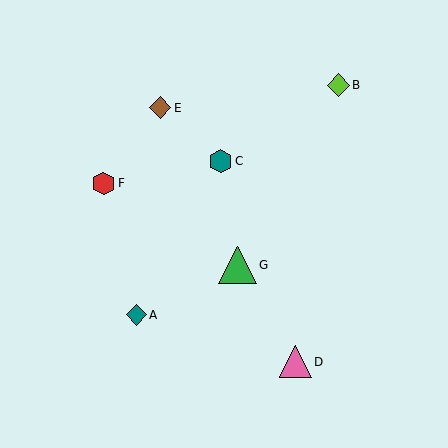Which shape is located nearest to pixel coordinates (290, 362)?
The pink triangle (labeled D) at (295, 362) is nearest to that location.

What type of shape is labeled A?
Shape A is a teal diamond.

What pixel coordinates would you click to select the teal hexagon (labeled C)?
Click at (220, 161) to select the teal hexagon C.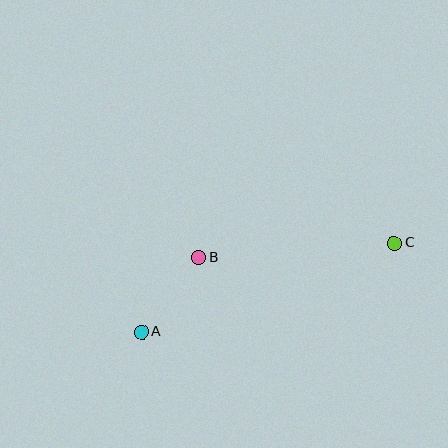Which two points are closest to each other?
Points A and B are closest to each other.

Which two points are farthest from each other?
Points A and C are farthest from each other.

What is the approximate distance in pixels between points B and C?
The distance between B and C is approximately 196 pixels.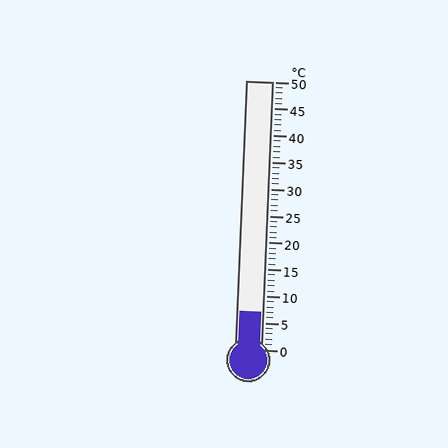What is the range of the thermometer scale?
The thermometer scale ranges from 0°C to 50°C.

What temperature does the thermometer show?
The thermometer shows approximately 7°C.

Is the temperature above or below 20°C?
The temperature is below 20°C.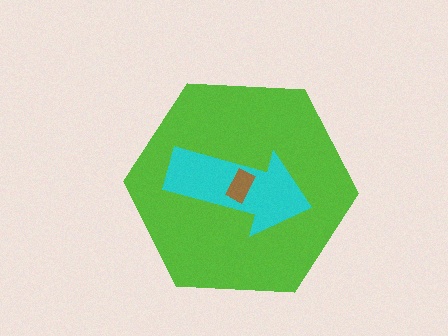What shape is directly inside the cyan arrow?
The brown rectangle.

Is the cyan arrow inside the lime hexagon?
Yes.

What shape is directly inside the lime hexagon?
The cyan arrow.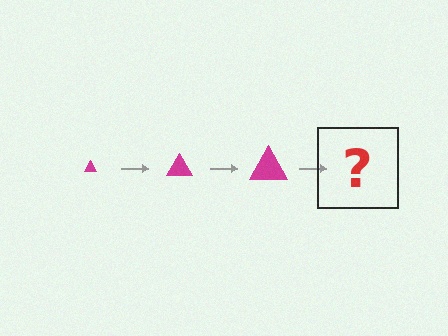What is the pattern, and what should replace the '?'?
The pattern is that the triangle gets progressively larger each step. The '?' should be a magenta triangle, larger than the previous one.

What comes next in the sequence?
The next element should be a magenta triangle, larger than the previous one.